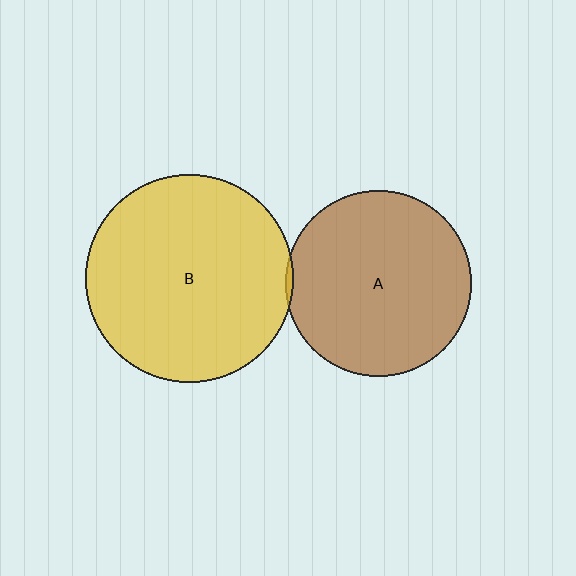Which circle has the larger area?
Circle B (yellow).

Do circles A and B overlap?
Yes.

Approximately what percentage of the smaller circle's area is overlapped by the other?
Approximately 5%.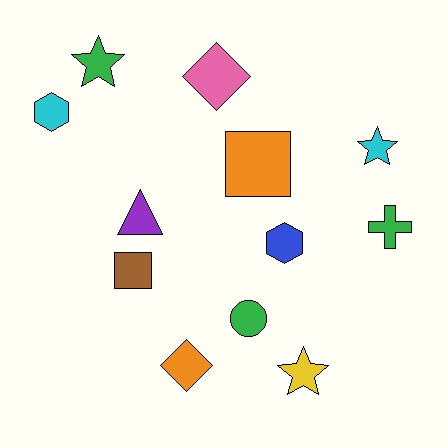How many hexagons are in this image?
There are 2 hexagons.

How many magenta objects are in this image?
There are no magenta objects.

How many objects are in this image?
There are 12 objects.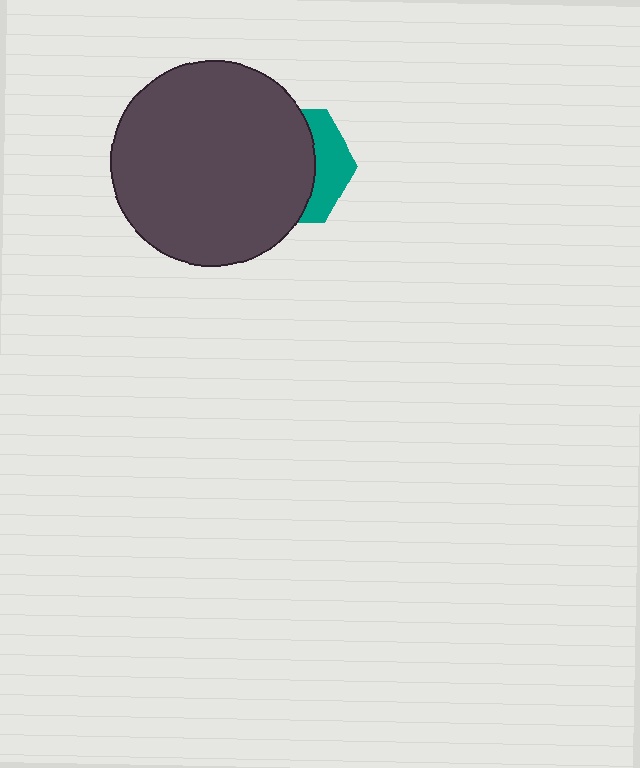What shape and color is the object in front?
The object in front is a dark gray circle.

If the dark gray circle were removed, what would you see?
You would see the complete teal hexagon.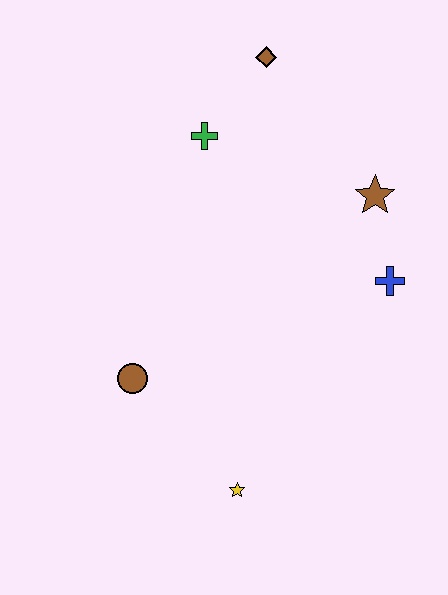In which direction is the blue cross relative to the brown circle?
The blue cross is to the right of the brown circle.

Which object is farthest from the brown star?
The yellow star is farthest from the brown star.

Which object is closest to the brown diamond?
The green cross is closest to the brown diamond.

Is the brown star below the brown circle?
No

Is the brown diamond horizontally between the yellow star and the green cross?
No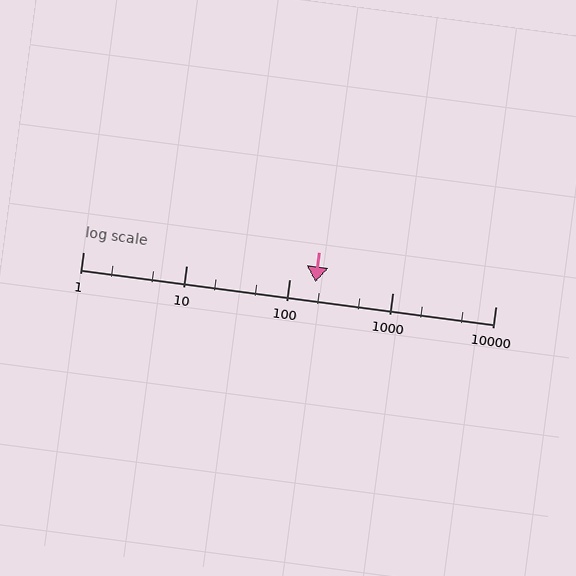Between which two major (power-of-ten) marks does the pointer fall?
The pointer is between 100 and 1000.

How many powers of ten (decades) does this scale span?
The scale spans 4 decades, from 1 to 10000.